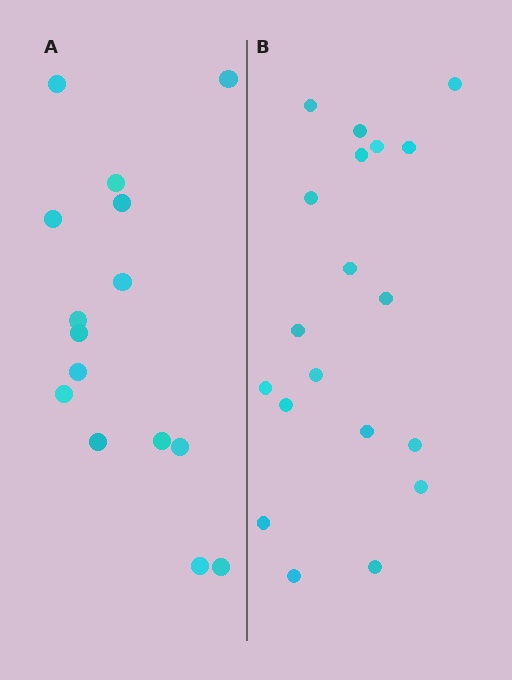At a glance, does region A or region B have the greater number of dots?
Region B (the right region) has more dots.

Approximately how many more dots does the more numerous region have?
Region B has about 4 more dots than region A.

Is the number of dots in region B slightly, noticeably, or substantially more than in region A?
Region B has noticeably more, but not dramatically so. The ratio is roughly 1.3 to 1.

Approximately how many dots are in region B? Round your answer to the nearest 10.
About 20 dots. (The exact count is 19, which rounds to 20.)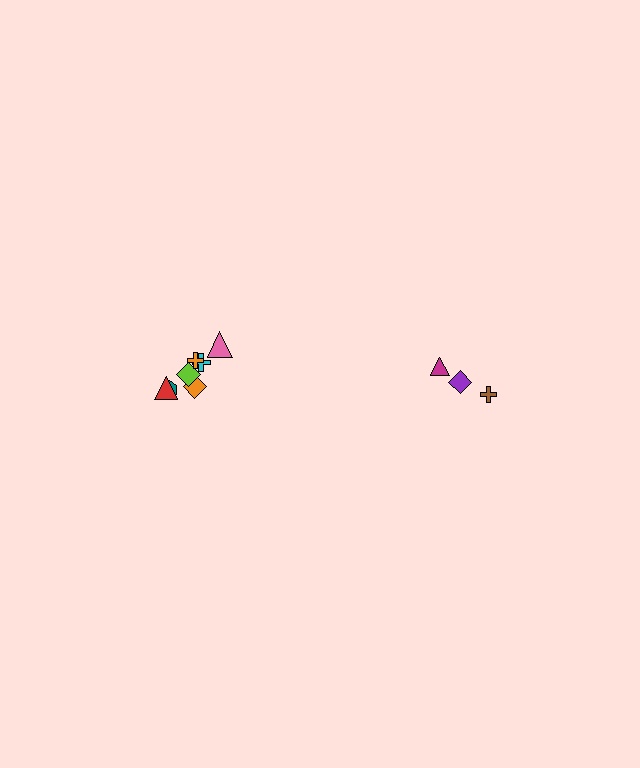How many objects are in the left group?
There are 8 objects.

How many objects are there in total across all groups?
There are 11 objects.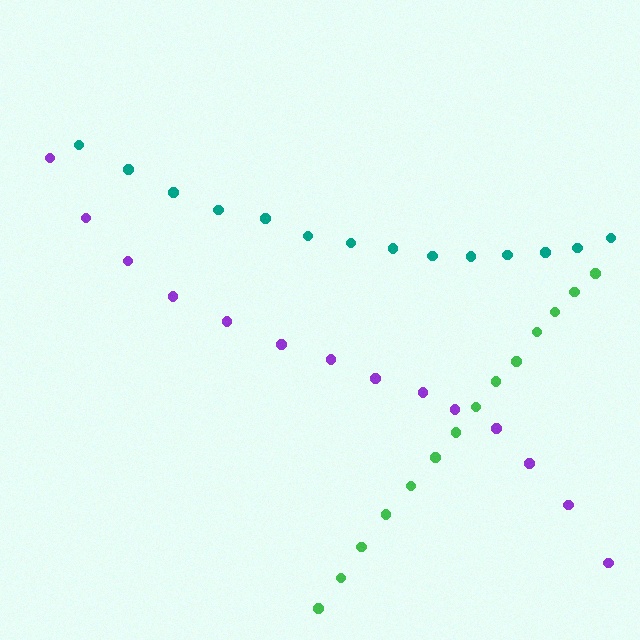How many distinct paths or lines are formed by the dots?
There are 3 distinct paths.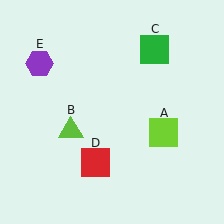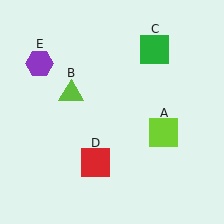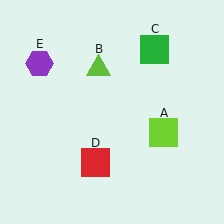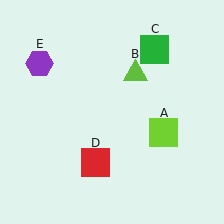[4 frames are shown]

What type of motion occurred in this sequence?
The lime triangle (object B) rotated clockwise around the center of the scene.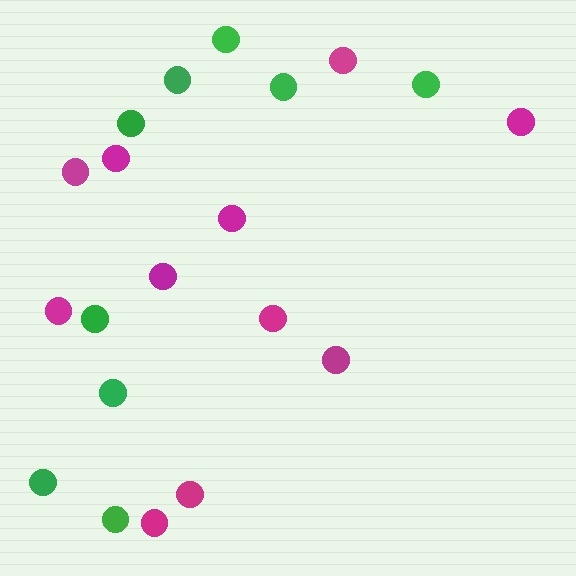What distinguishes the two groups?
There are 2 groups: one group of magenta circles (11) and one group of green circles (9).